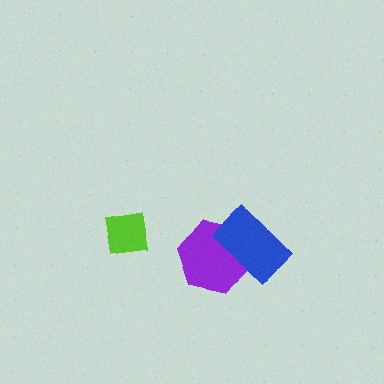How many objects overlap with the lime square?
0 objects overlap with the lime square.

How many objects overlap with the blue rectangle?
1 object overlaps with the blue rectangle.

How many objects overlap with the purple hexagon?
1 object overlaps with the purple hexagon.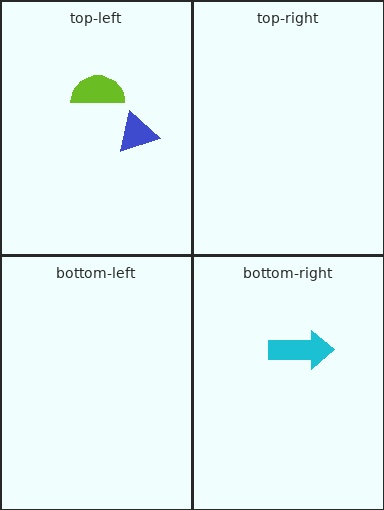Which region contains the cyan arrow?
The bottom-right region.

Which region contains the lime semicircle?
The top-left region.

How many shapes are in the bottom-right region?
1.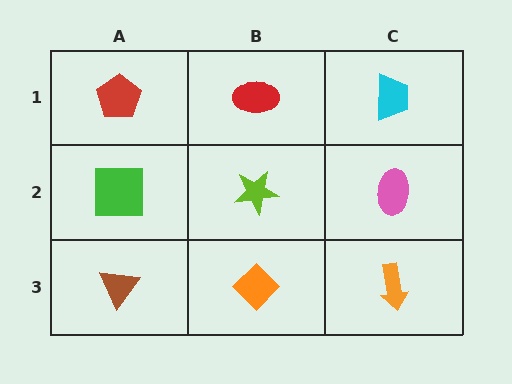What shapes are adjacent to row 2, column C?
A cyan trapezoid (row 1, column C), an orange arrow (row 3, column C), a lime star (row 2, column B).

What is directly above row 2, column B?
A red ellipse.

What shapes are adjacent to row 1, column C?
A pink ellipse (row 2, column C), a red ellipse (row 1, column B).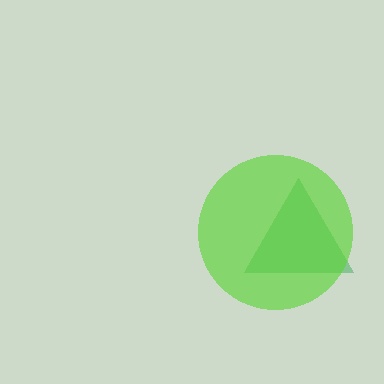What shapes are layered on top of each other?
The layered shapes are: a green triangle, a lime circle.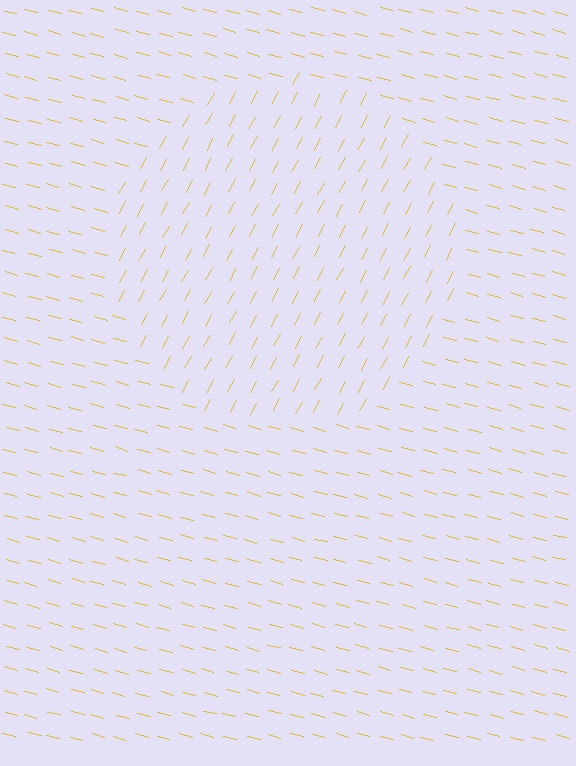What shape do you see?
I see a circle.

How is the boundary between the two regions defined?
The boundary is defined purely by a change in line orientation (approximately 77 degrees difference). All lines are the same color and thickness.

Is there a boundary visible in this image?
Yes, there is a texture boundary formed by a change in line orientation.